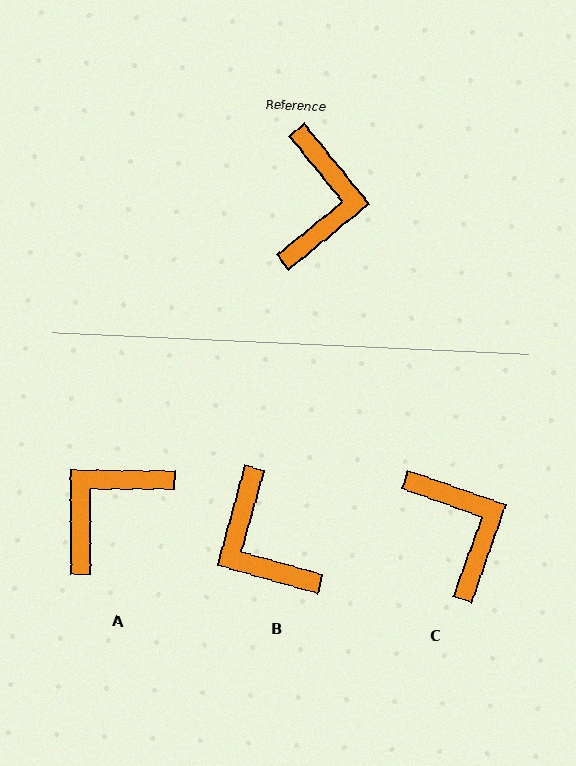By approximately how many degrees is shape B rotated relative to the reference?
Approximately 145 degrees clockwise.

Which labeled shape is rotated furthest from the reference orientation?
B, about 145 degrees away.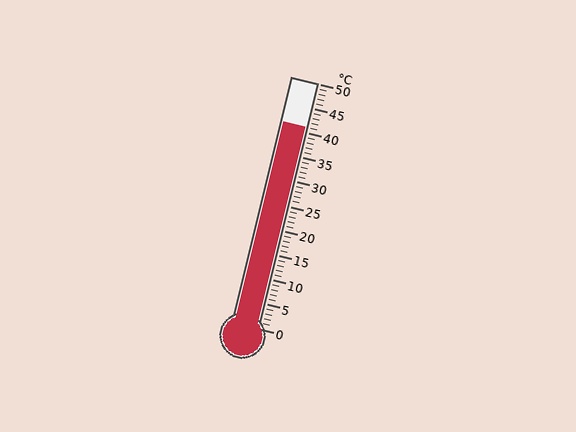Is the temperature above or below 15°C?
The temperature is above 15°C.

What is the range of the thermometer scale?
The thermometer scale ranges from 0°C to 50°C.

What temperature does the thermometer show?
The thermometer shows approximately 41°C.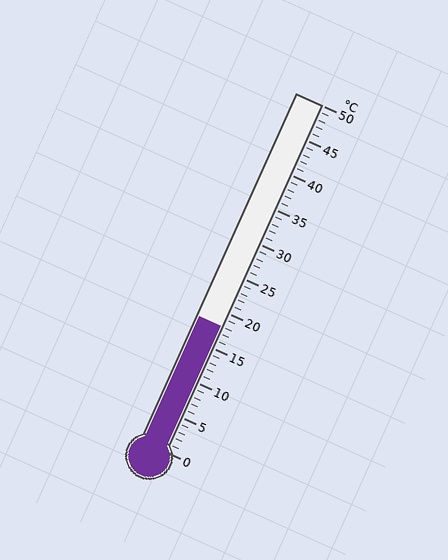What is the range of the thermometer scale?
The thermometer scale ranges from 0°C to 50°C.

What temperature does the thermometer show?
The thermometer shows approximately 18°C.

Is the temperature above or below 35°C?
The temperature is below 35°C.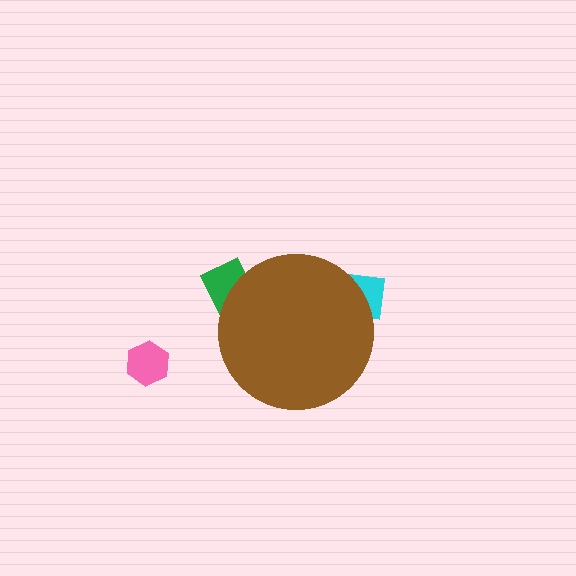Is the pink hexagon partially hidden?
No, the pink hexagon is fully visible.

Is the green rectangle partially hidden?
Yes, the green rectangle is partially hidden behind the brown circle.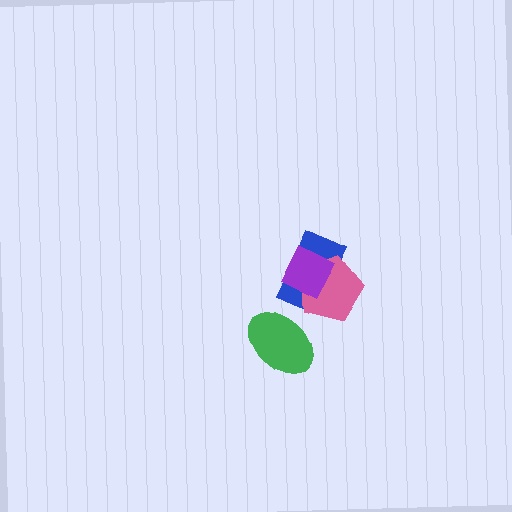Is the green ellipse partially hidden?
No, no other shape covers it.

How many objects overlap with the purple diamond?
2 objects overlap with the purple diamond.